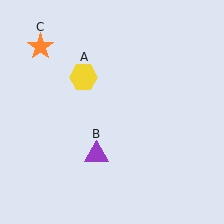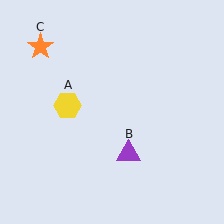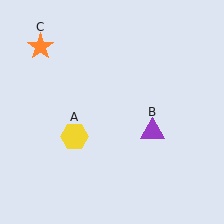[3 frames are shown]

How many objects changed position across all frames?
2 objects changed position: yellow hexagon (object A), purple triangle (object B).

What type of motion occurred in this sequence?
The yellow hexagon (object A), purple triangle (object B) rotated counterclockwise around the center of the scene.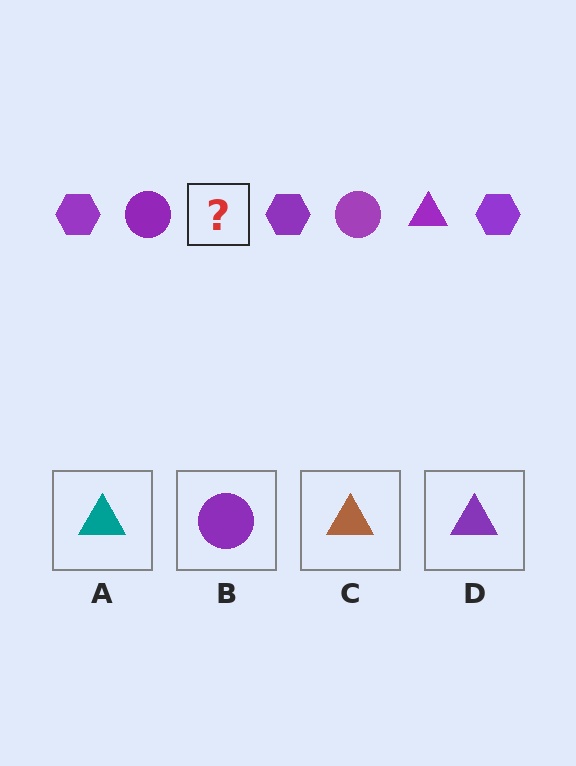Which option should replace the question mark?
Option D.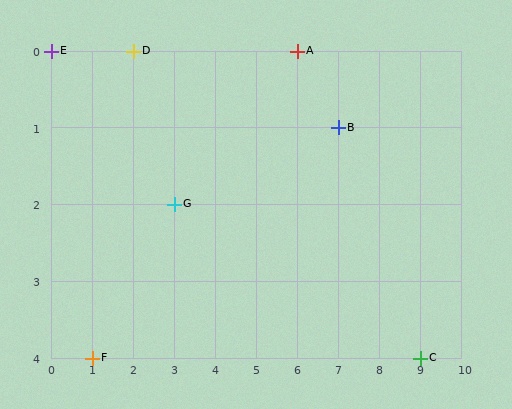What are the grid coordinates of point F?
Point F is at grid coordinates (1, 4).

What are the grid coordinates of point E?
Point E is at grid coordinates (0, 0).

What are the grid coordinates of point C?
Point C is at grid coordinates (9, 4).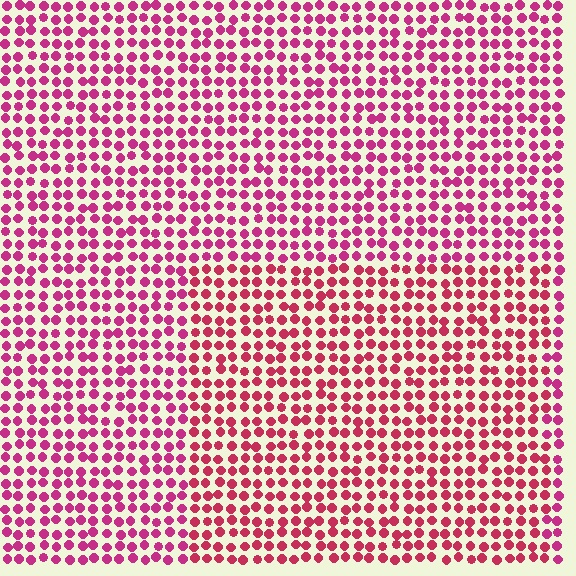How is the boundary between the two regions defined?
The boundary is defined purely by a slight shift in hue (about 19 degrees). Spacing, size, and orientation are identical on both sides.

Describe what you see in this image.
The image is filled with small magenta elements in a uniform arrangement. A rectangle-shaped region is visible where the elements are tinted to a slightly different hue, forming a subtle color boundary.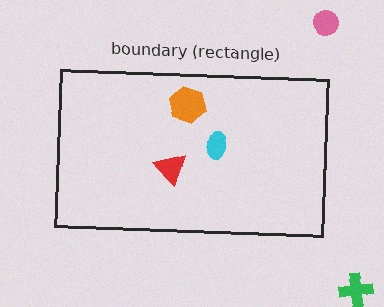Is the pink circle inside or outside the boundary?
Outside.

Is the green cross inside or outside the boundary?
Outside.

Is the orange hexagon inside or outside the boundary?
Inside.